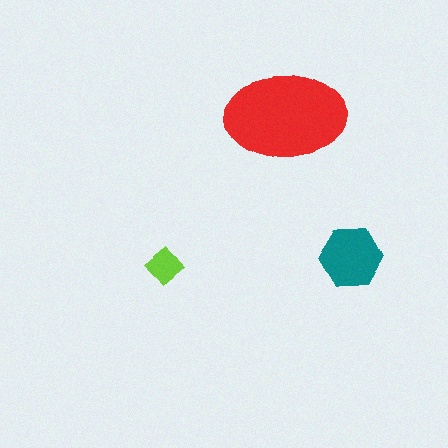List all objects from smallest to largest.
The lime diamond, the teal hexagon, the red ellipse.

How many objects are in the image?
There are 3 objects in the image.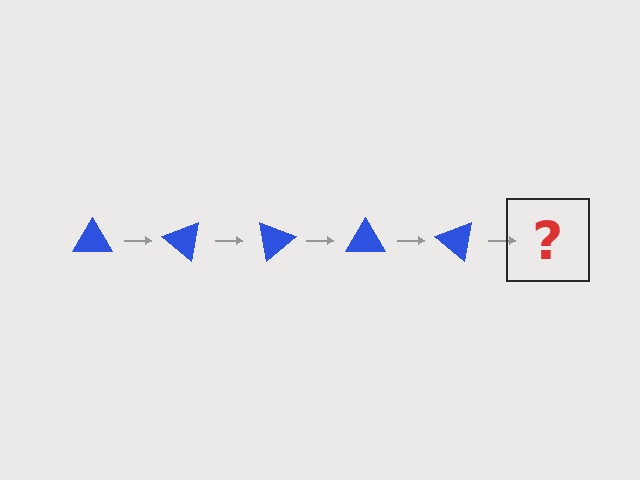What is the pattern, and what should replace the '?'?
The pattern is that the triangle rotates 40 degrees each step. The '?' should be a blue triangle rotated 200 degrees.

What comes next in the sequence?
The next element should be a blue triangle rotated 200 degrees.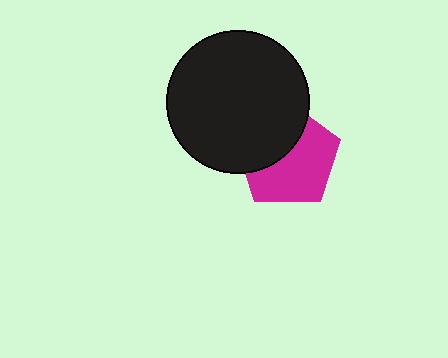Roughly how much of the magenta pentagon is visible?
About half of it is visible (roughly 59%).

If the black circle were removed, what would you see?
You would see the complete magenta pentagon.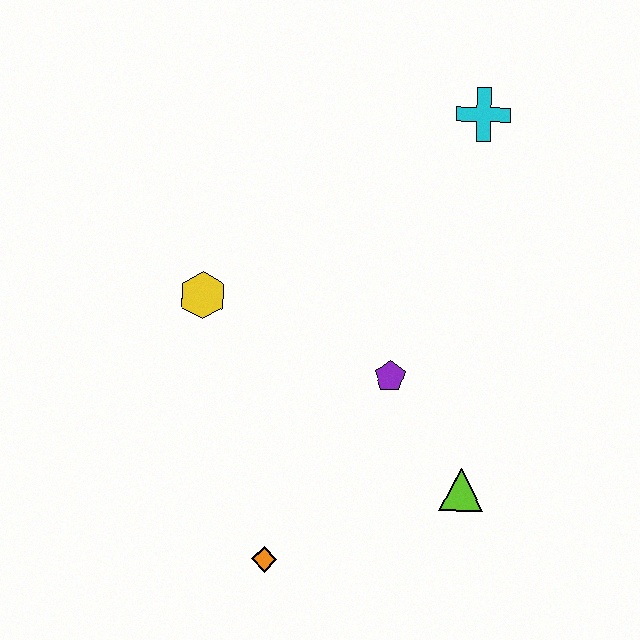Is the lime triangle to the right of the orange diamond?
Yes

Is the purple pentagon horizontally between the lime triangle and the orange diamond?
Yes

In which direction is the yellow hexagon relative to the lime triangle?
The yellow hexagon is to the left of the lime triangle.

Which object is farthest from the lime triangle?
The cyan cross is farthest from the lime triangle.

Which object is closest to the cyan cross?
The purple pentagon is closest to the cyan cross.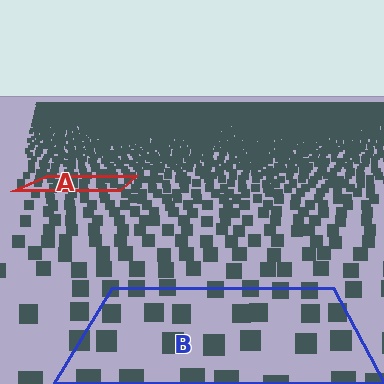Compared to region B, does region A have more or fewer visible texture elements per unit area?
Region A has more texture elements per unit area — they are packed more densely because it is farther away.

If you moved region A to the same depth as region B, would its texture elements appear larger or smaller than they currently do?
They would appear larger. At a closer depth, the same texture elements are projected at a bigger on-screen size.